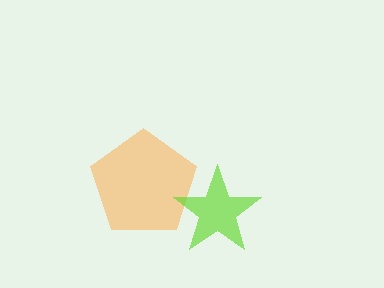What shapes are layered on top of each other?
The layered shapes are: an orange pentagon, a lime star.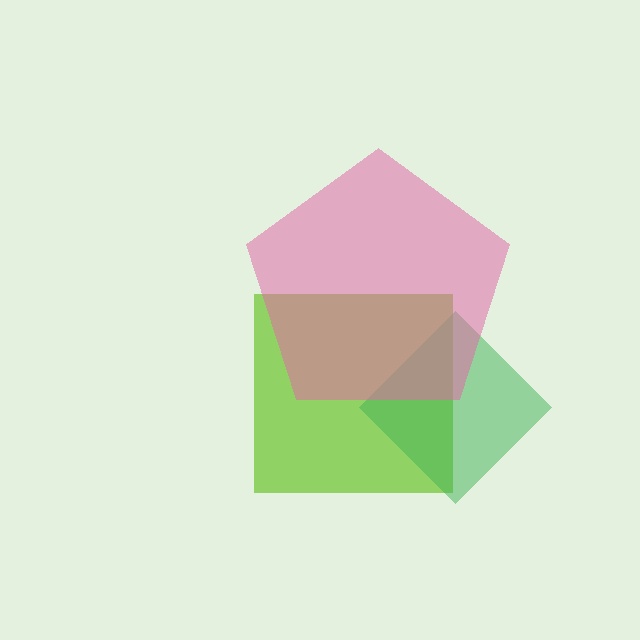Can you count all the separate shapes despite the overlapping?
Yes, there are 3 separate shapes.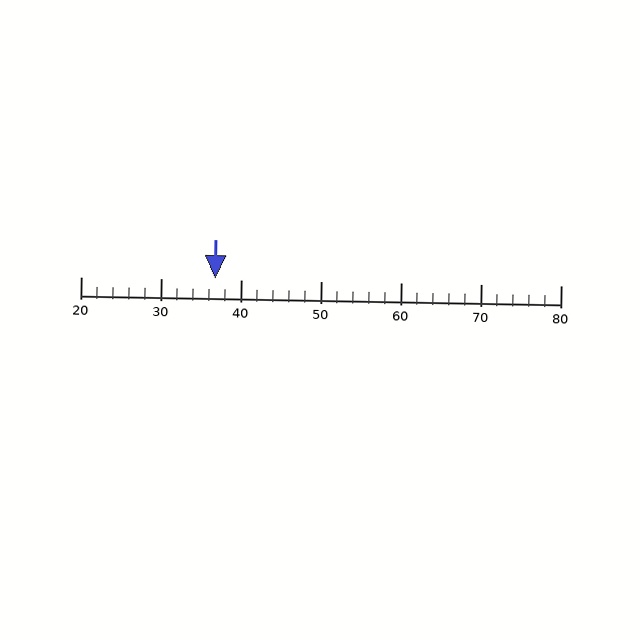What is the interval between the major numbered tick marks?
The major tick marks are spaced 10 units apart.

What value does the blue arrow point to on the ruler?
The blue arrow points to approximately 37.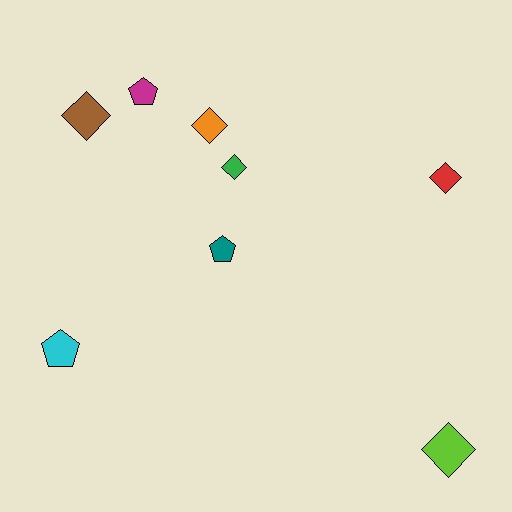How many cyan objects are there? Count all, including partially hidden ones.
There is 1 cyan object.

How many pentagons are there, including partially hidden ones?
There are 3 pentagons.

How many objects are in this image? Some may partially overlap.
There are 8 objects.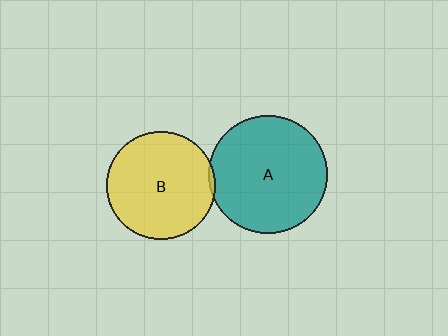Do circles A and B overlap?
Yes.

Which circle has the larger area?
Circle A (teal).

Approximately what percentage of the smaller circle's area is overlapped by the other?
Approximately 5%.